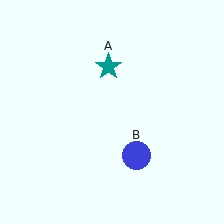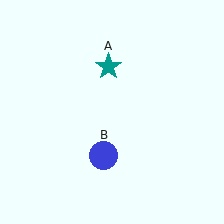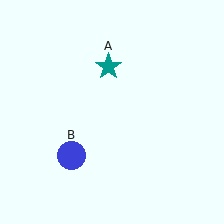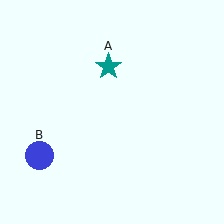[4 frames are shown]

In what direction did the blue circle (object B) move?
The blue circle (object B) moved left.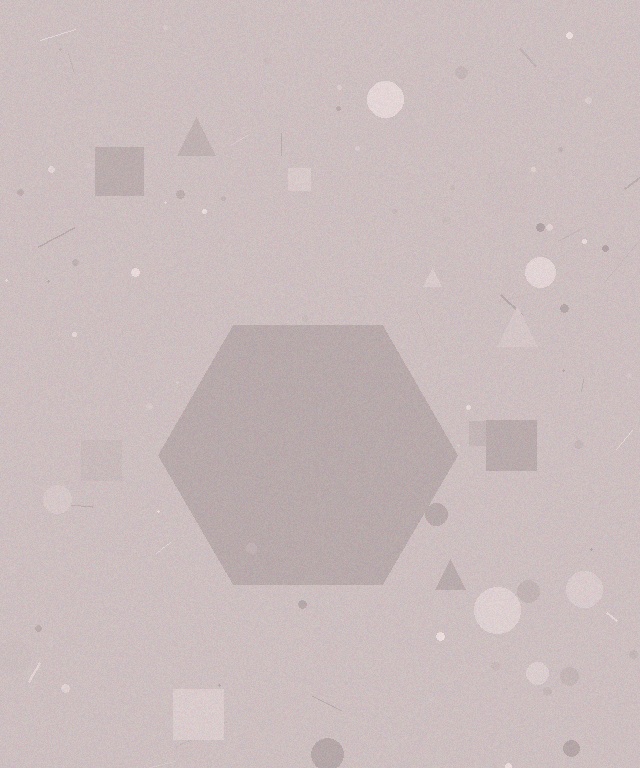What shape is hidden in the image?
A hexagon is hidden in the image.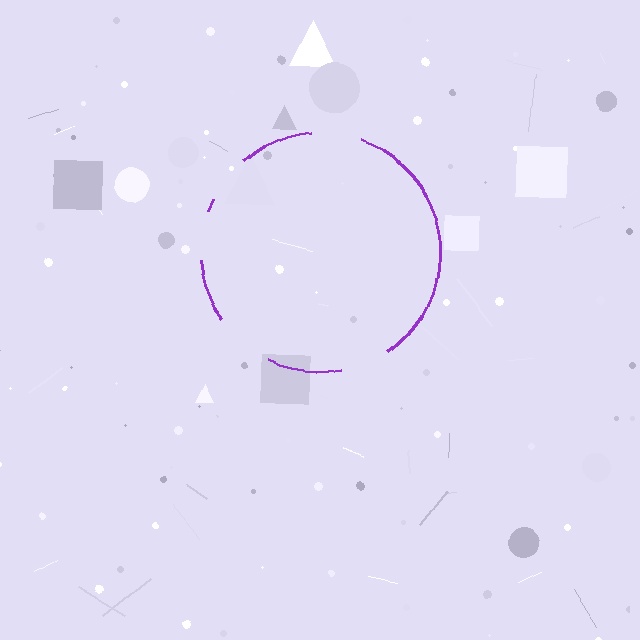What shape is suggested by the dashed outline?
The dashed outline suggests a circle.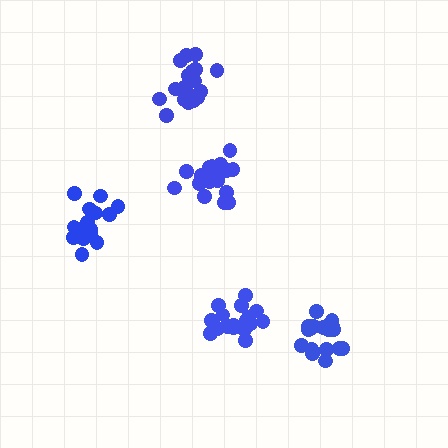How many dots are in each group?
Group 1: 16 dots, Group 2: 20 dots, Group 3: 19 dots, Group 4: 17 dots, Group 5: 20 dots (92 total).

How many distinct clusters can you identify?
There are 5 distinct clusters.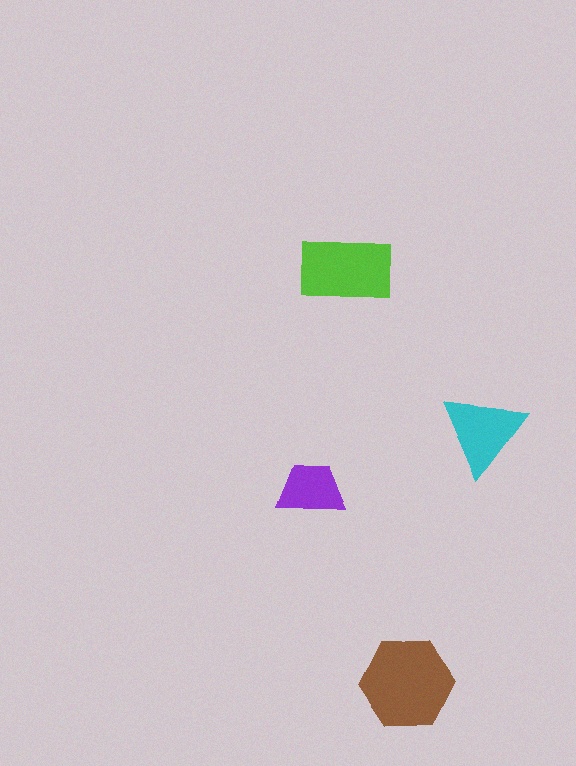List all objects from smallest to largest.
The purple trapezoid, the cyan triangle, the lime rectangle, the brown hexagon.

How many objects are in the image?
There are 4 objects in the image.